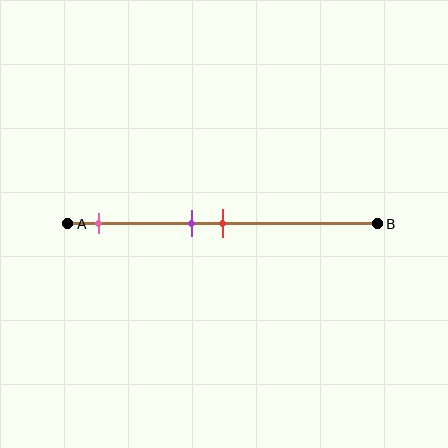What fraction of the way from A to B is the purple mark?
The purple mark is approximately 40% (0.4) of the way from A to B.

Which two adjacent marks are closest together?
The purple and red marks are the closest adjacent pair.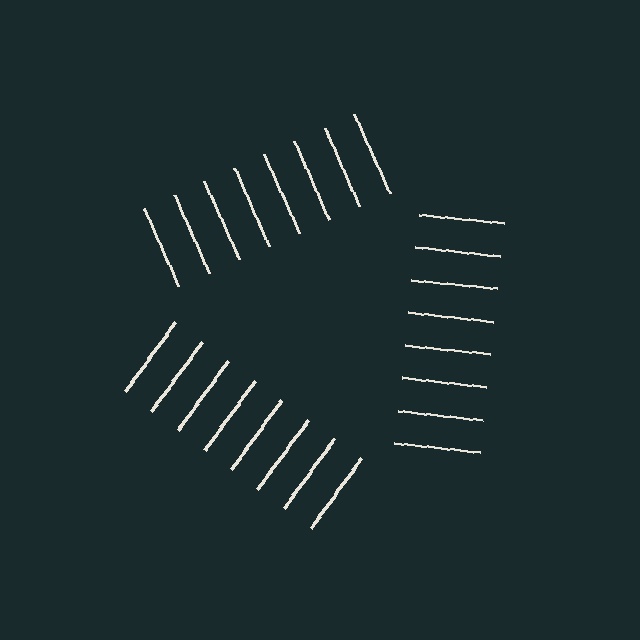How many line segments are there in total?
24 — 8 along each of the 3 edges.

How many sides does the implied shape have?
3 sides — the line-ends trace a triangle.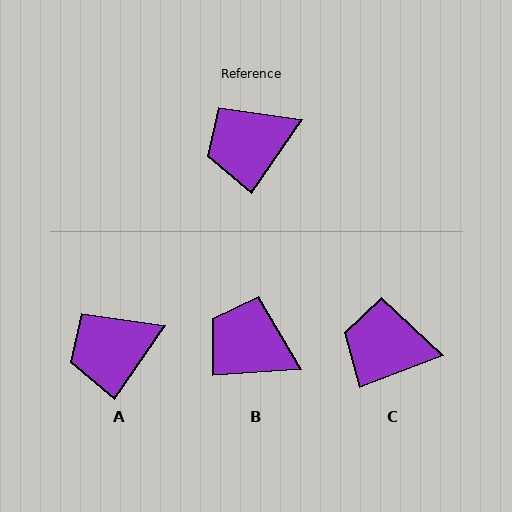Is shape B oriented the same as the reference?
No, it is off by about 51 degrees.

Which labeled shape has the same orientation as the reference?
A.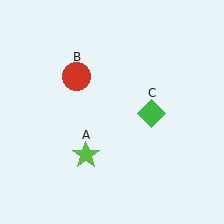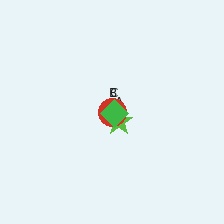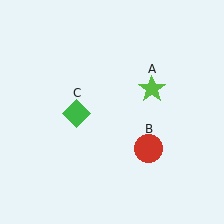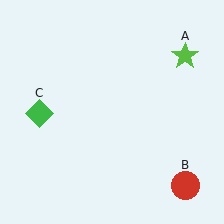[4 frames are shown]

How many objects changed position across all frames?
3 objects changed position: lime star (object A), red circle (object B), green diamond (object C).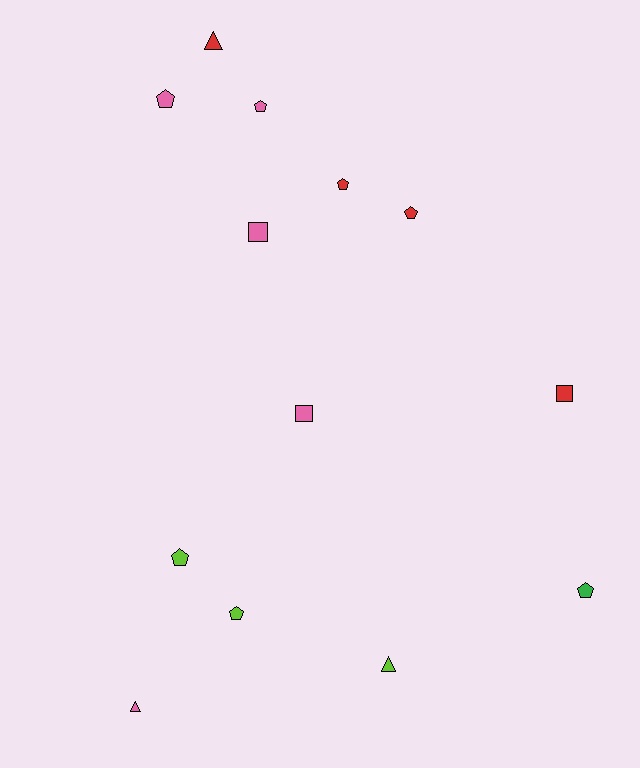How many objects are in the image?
There are 13 objects.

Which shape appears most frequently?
Pentagon, with 7 objects.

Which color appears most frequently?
Pink, with 5 objects.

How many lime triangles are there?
There is 1 lime triangle.